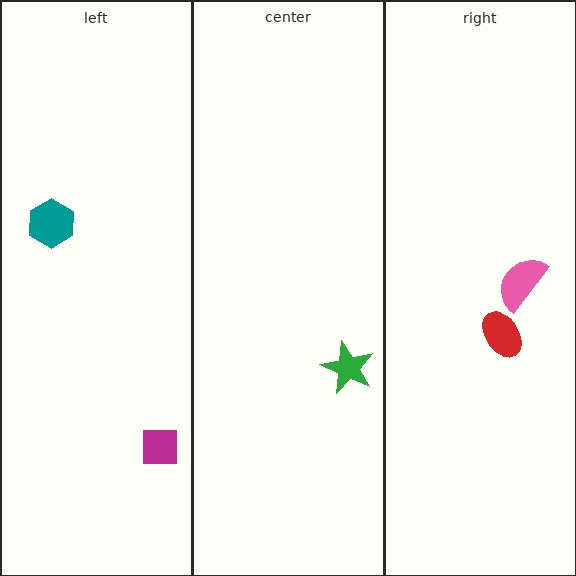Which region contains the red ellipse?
The right region.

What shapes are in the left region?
The magenta square, the teal hexagon.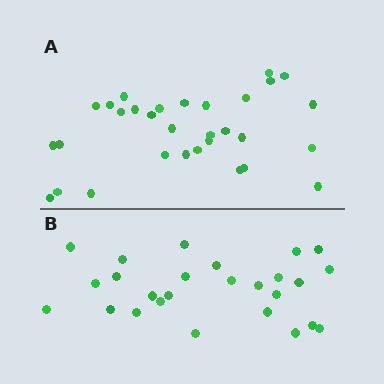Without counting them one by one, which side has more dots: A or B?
Region A (the top region) has more dots.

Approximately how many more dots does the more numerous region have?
Region A has about 5 more dots than region B.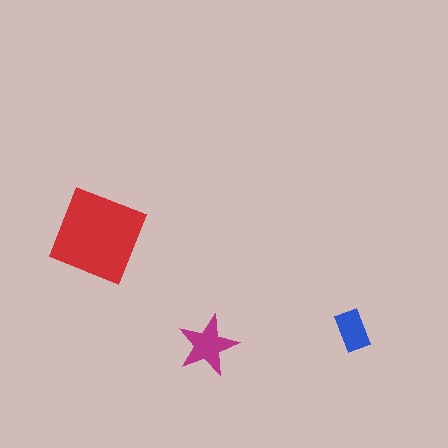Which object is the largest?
The red square.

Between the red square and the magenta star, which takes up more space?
The red square.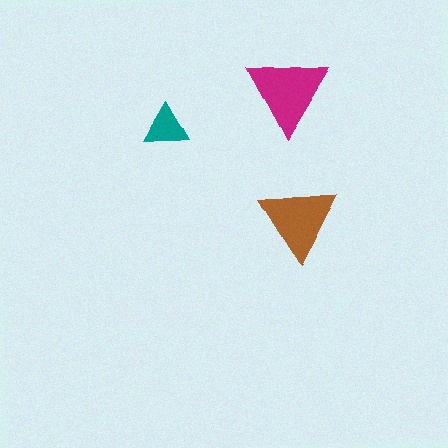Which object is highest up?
The magenta triangle is topmost.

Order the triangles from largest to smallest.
the magenta one, the brown one, the teal one.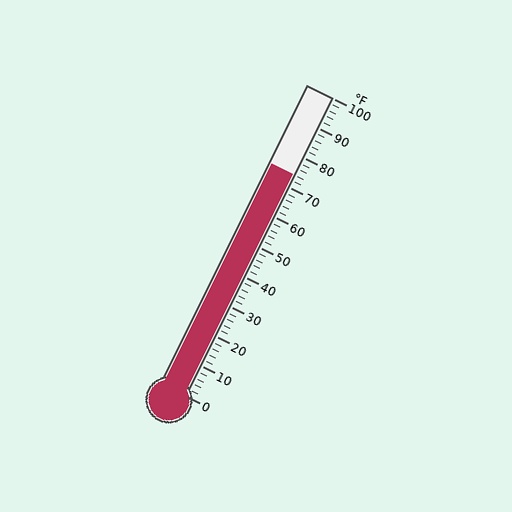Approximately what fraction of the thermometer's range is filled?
The thermometer is filled to approximately 75% of its range.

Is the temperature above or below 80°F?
The temperature is below 80°F.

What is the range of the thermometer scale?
The thermometer scale ranges from 0°F to 100°F.